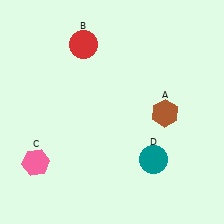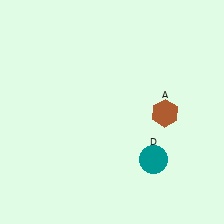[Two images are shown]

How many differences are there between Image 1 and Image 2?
There are 2 differences between the two images.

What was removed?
The pink hexagon (C), the red circle (B) were removed in Image 2.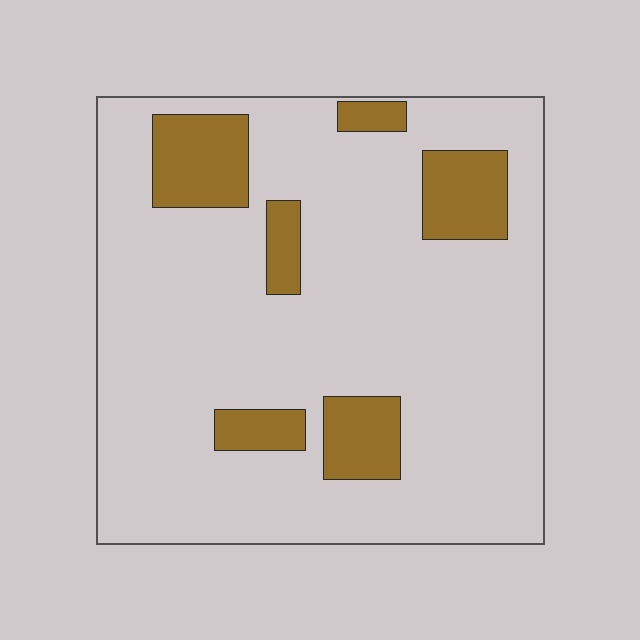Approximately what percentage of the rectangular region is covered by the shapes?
Approximately 15%.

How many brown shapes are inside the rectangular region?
6.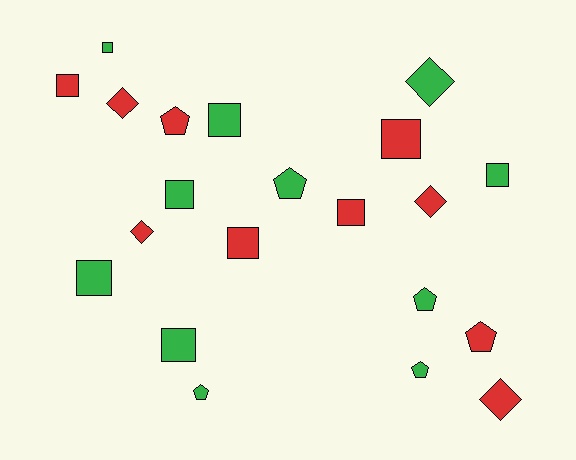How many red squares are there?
There are 4 red squares.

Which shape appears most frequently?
Square, with 10 objects.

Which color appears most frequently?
Green, with 11 objects.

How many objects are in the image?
There are 21 objects.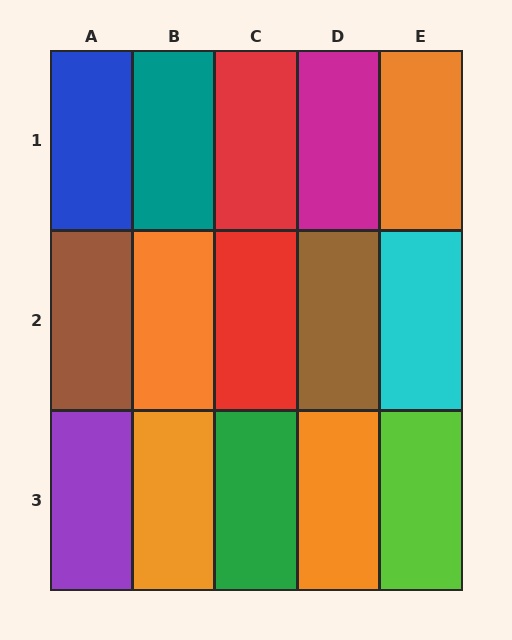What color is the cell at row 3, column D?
Orange.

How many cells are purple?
1 cell is purple.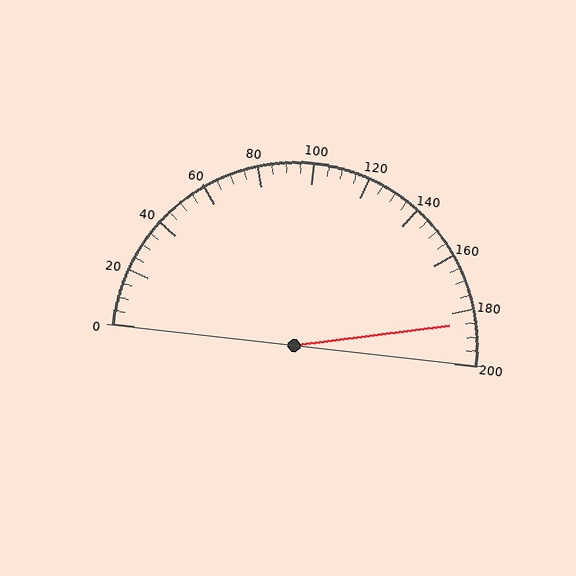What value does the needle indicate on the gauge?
The needle indicates approximately 185.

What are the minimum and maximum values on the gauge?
The gauge ranges from 0 to 200.